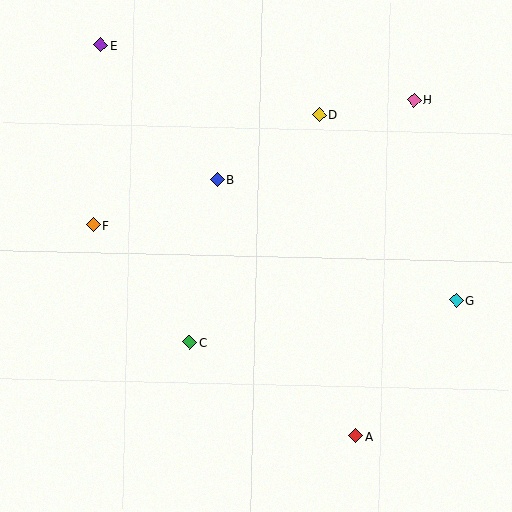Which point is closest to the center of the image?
Point B at (217, 180) is closest to the center.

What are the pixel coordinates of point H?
Point H is at (414, 100).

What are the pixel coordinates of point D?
Point D is at (320, 115).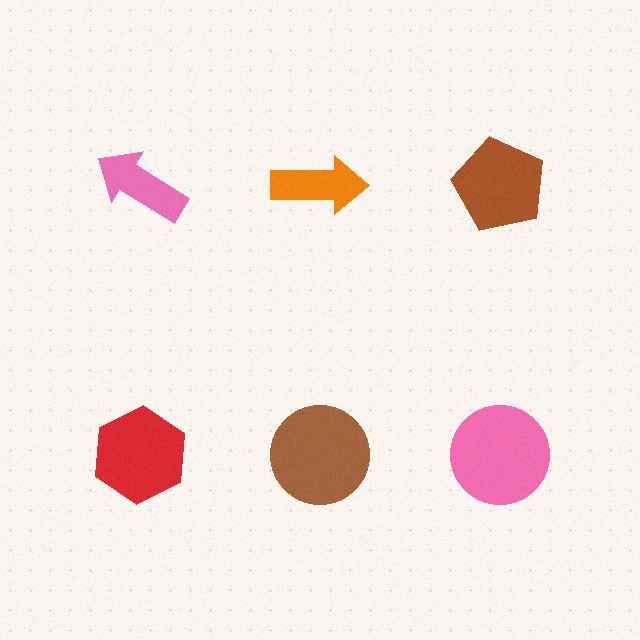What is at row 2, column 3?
A pink circle.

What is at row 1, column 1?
A pink arrow.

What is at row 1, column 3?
A brown pentagon.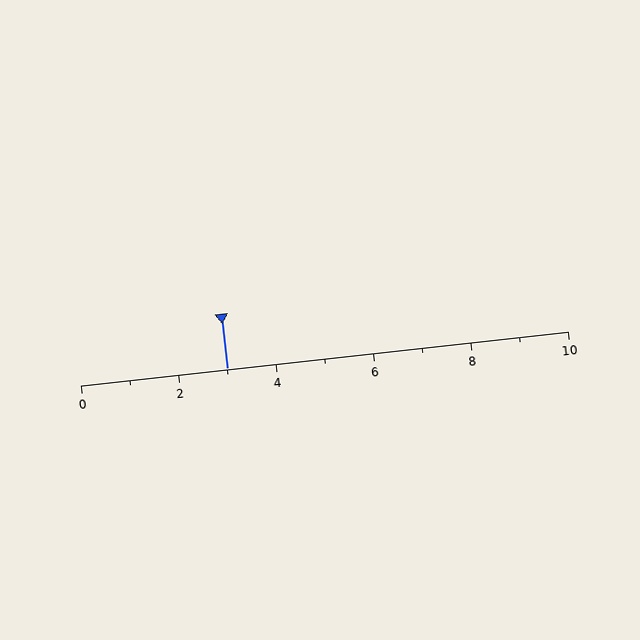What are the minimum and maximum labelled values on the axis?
The axis runs from 0 to 10.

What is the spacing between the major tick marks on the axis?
The major ticks are spaced 2 apart.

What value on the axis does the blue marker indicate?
The marker indicates approximately 3.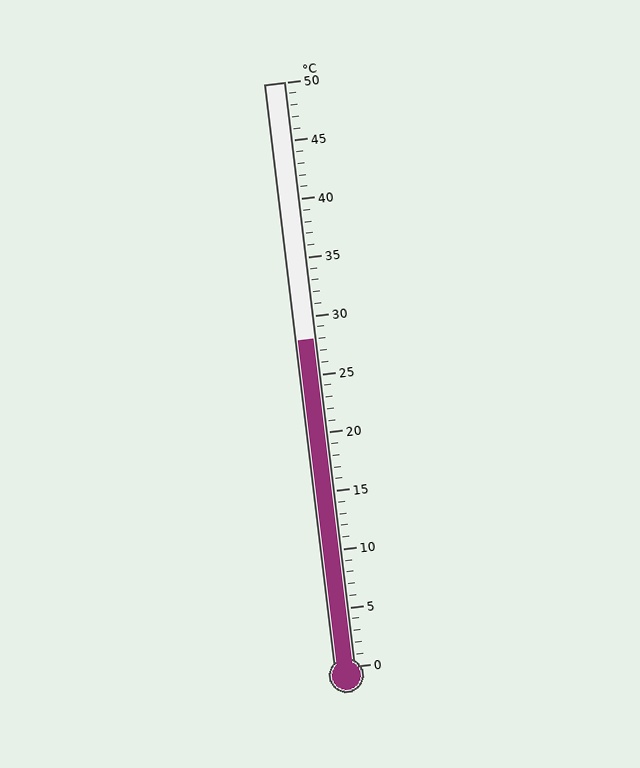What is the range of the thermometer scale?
The thermometer scale ranges from 0°C to 50°C.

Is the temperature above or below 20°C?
The temperature is above 20°C.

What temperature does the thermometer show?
The thermometer shows approximately 28°C.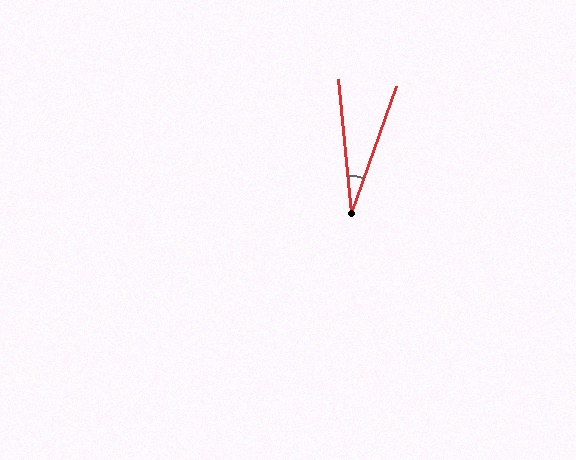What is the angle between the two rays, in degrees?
Approximately 25 degrees.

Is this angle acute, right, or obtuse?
It is acute.